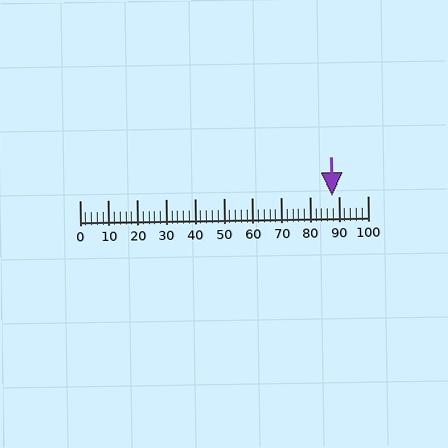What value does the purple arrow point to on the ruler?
The purple arrow points to approximately 88.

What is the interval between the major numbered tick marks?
The major tick marks are spaced 10 units apart.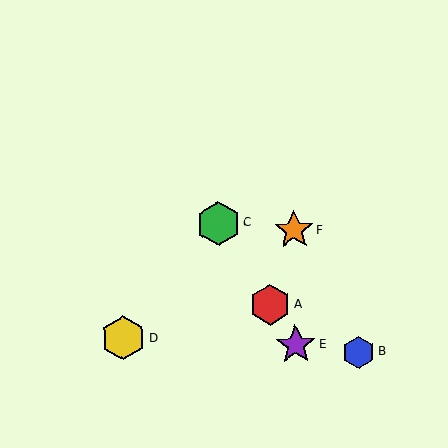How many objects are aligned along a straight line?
3 objects (A, C, E) are aligned along a straight line.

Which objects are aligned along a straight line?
Objects A, C, E are aligned along a straight line.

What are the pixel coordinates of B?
Object B is at (359, 352).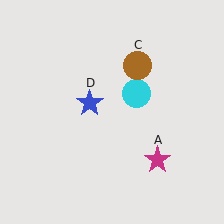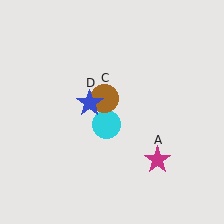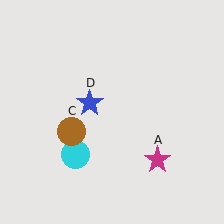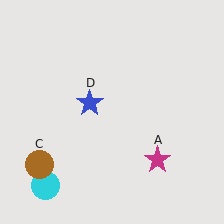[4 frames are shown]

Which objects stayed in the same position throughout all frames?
Magenta star (object A) and blue star (object D) remained stationary.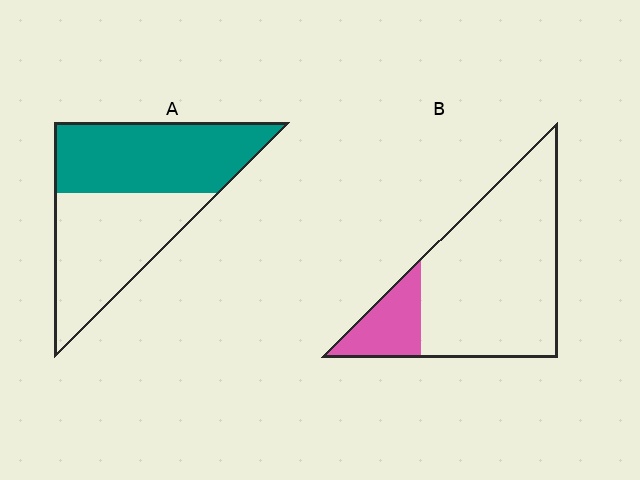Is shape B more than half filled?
No.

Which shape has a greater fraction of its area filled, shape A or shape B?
Shape A.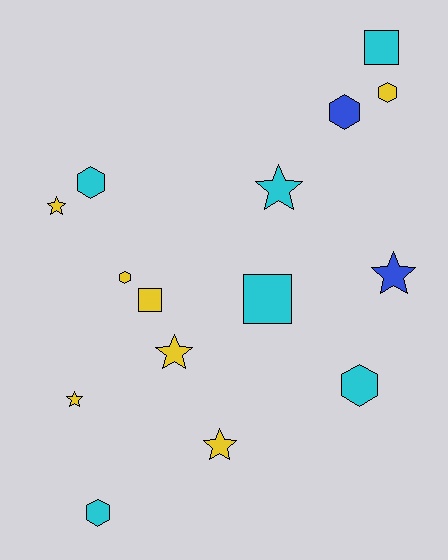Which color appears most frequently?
Yellow, with 7 objects.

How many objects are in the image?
There are 15 objects.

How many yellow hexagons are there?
There are 2 yellow hexagons.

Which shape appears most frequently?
Hexagon, with 6 objects.